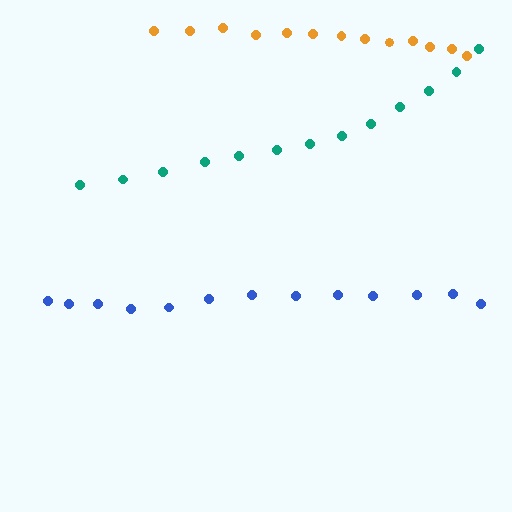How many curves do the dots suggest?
There are 3 distinct paths.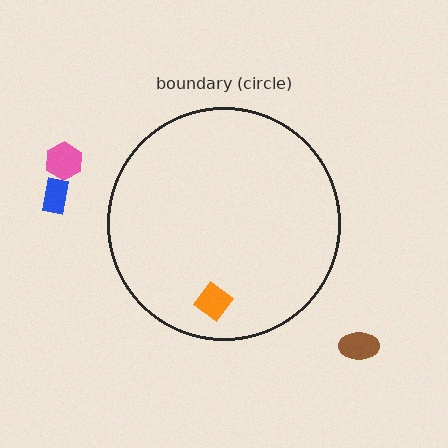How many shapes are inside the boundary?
1 inside, 3 outside.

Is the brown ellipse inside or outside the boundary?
Outside.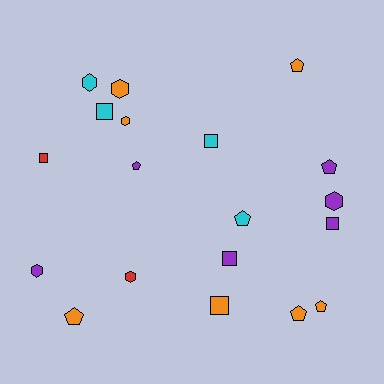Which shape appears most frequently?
Pentagon, with 7 objects.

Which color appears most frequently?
Orange, with 7 objects.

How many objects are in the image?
There are 19 objects.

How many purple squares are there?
There are 2 purple squares.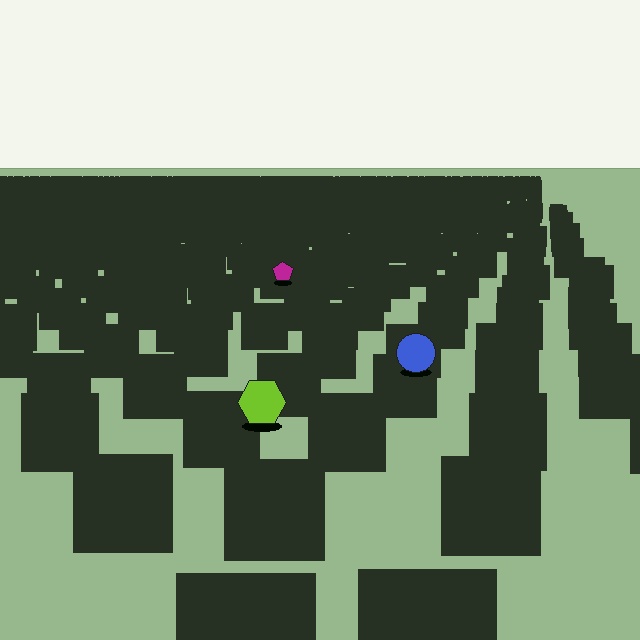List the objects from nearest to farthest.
From nearest to farthest: the lime hexagon, the blue circle, the magenta pentagon.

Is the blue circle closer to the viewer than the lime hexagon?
No. The lime hexagon is closer — you can tell from the texture gradient: the ground texture is coarser near it.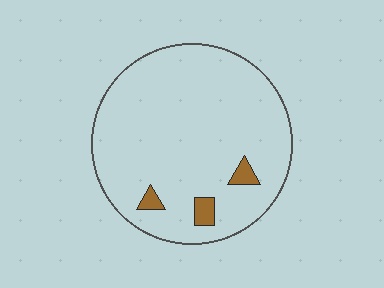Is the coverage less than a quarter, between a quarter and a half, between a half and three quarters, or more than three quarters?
Less than a quarter.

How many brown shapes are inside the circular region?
3.